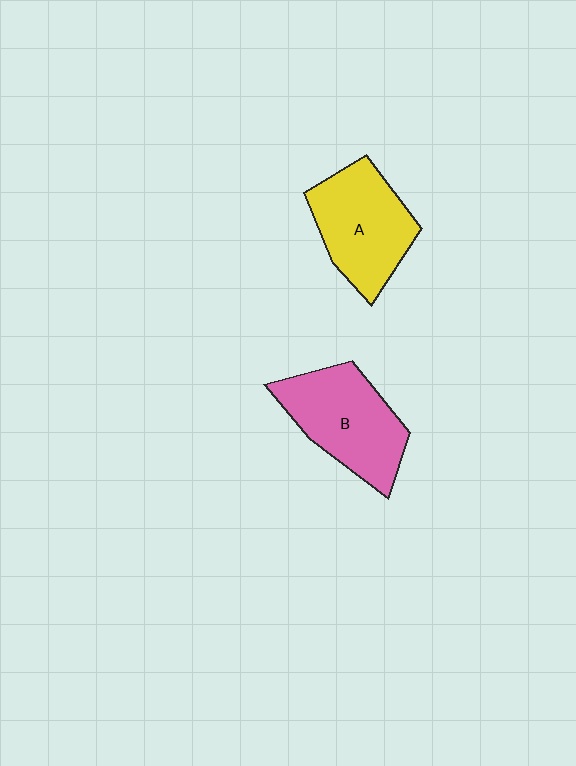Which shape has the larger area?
Shape B (pink).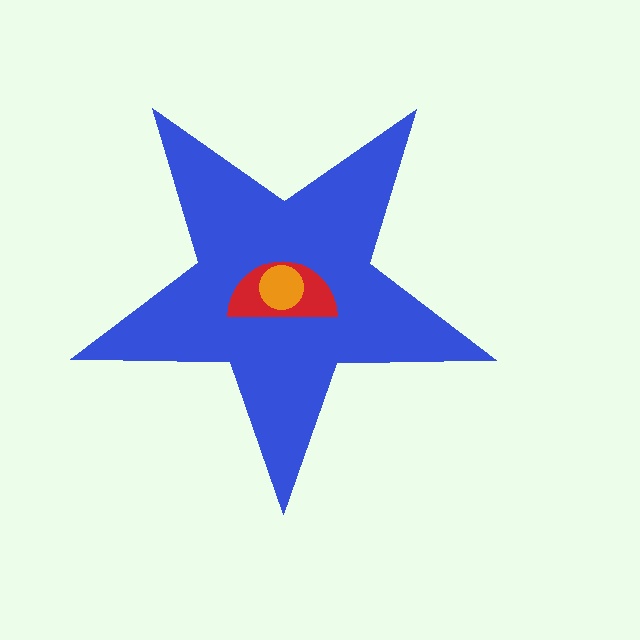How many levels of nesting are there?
3.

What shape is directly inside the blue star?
The red semicircle.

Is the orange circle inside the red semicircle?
Yes.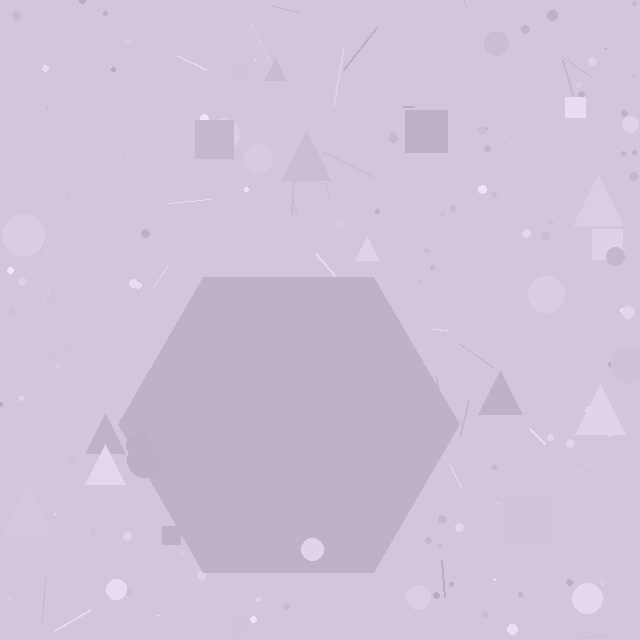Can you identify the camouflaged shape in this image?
The camouflaged shape is a hexagon.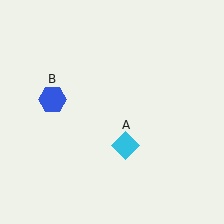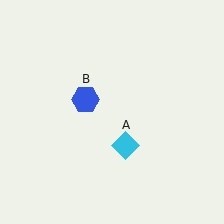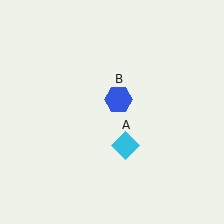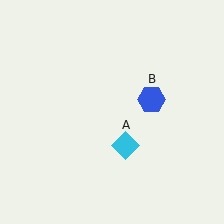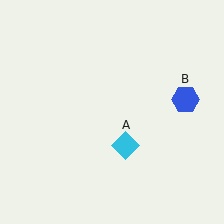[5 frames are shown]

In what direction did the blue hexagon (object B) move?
The blue hexagon (object B) moved right.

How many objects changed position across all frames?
1 object changed position: blue hexagon (object B).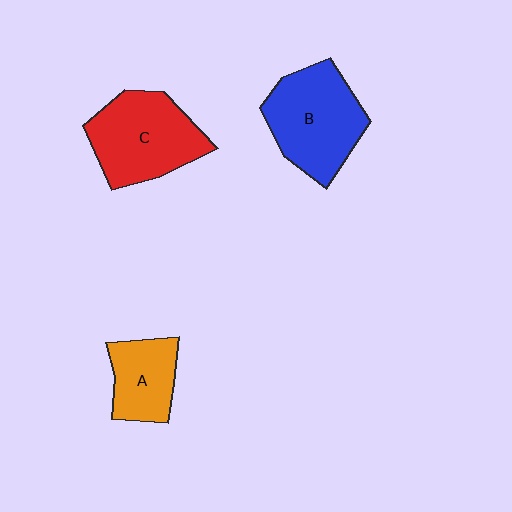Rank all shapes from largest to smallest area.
From largest to smallest: B (blue), C (red), A (orange).